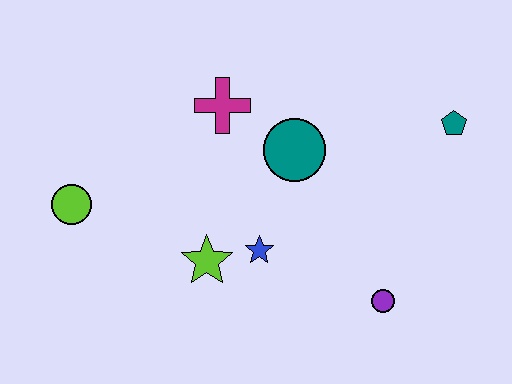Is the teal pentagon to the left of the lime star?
No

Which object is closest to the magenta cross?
The teal circle is closest to the magenta cross.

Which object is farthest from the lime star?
The teal pentagon is farthest from the lime star.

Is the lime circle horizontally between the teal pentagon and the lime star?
No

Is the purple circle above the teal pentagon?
No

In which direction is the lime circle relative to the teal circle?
The lime circle is to the left of the teal circle.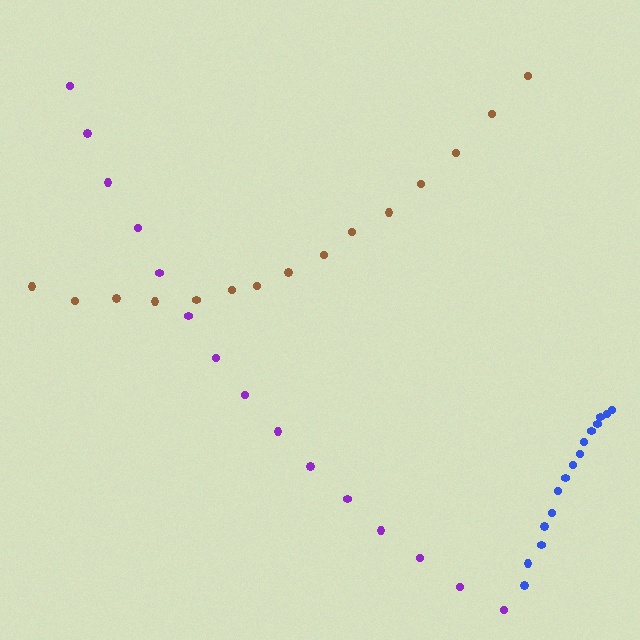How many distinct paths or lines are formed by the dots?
There are 3 distinct paths.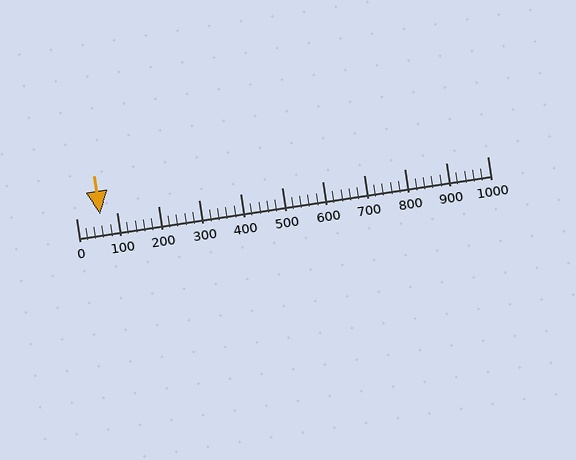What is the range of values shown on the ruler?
The ruler shows values from 0 to 1000.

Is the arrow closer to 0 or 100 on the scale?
The arrow is closer to 100.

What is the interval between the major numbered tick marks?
The major tick marks are spaced 100 units apart.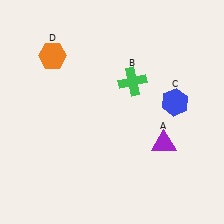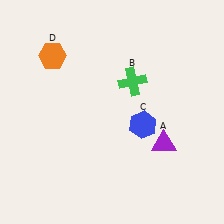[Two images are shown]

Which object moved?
The blue hexagon (C) moved left.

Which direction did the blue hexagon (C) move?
The blue hexagon (C) moved left.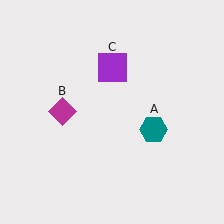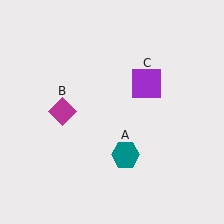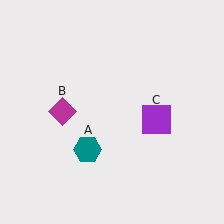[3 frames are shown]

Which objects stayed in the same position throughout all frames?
Magenta diamond (object B) remained stationary.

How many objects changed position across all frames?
2 objects changed position: teal hexagon (object A), purple square (object C).